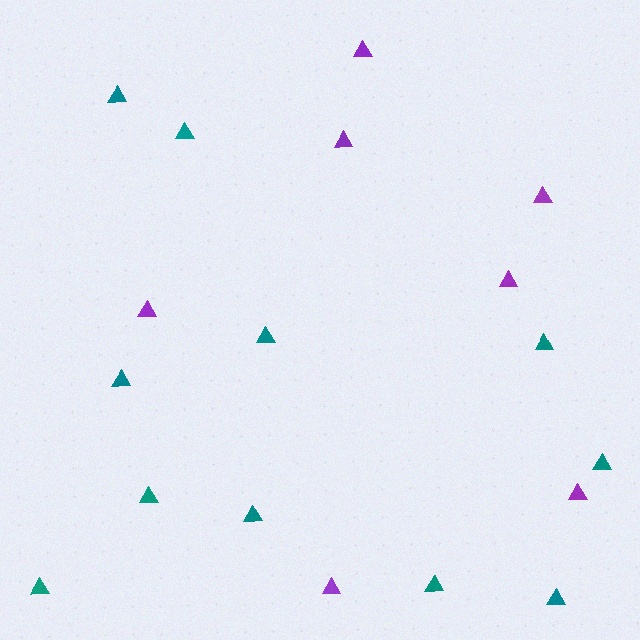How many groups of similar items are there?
There are 2 groups: one group of purple triangles (7) and one group of teal triangles (11).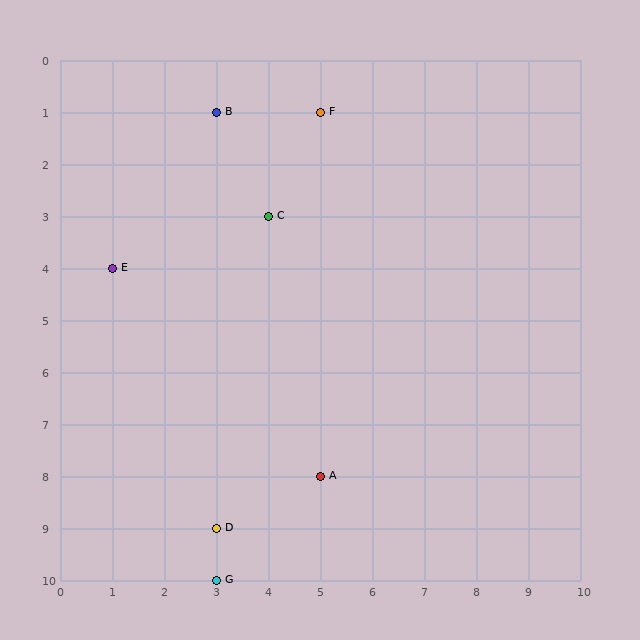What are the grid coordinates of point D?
Point D is at grid coordinates (3, 9).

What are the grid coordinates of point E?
Point E is at grid coordinates (1, 4).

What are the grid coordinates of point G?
Point G is at grid coordinates (3, 10).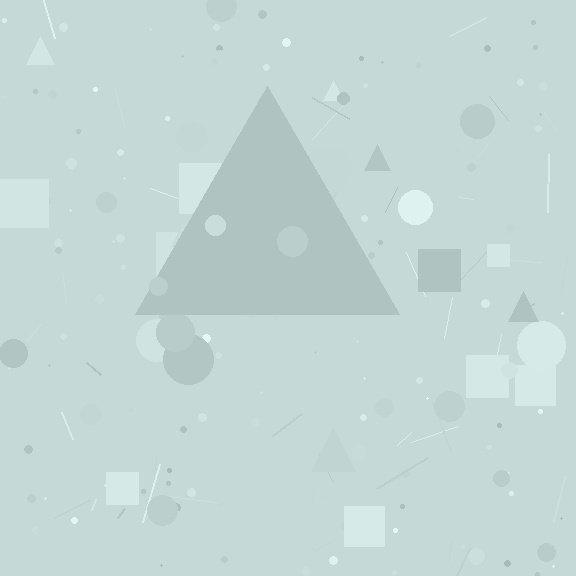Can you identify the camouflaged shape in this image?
The camouflaged shape is a triangle.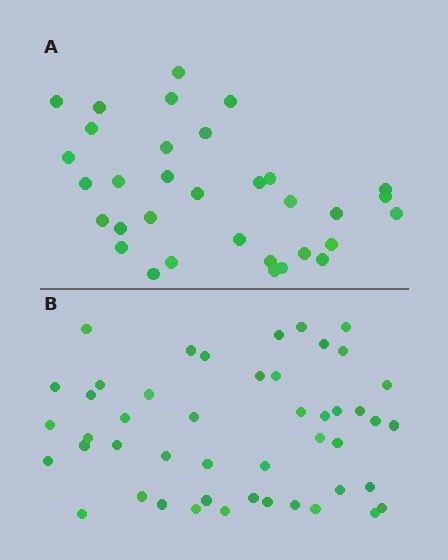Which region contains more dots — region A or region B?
Region B (the bottom region) has more dots.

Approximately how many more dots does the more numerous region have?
Region B has approximately 15 more dots than region A.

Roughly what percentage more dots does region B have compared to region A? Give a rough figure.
About 40% more.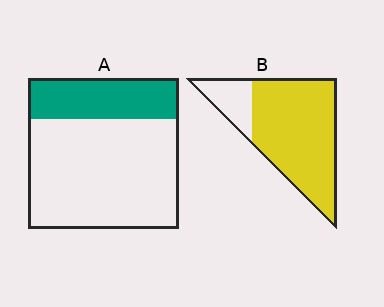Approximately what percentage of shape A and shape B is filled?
A is approximately 25% and B is approximately 80%.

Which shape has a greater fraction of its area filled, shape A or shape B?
Shape B.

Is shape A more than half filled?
No.